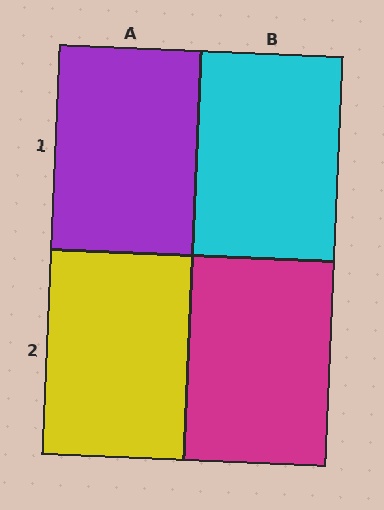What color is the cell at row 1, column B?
Cyan.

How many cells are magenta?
1 cell is magenta.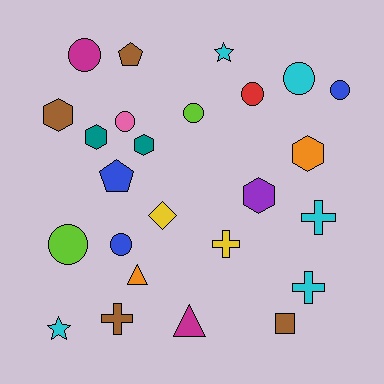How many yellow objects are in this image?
There are 2 yellow objects.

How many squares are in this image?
There is 1 square.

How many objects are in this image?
There are 25 objects.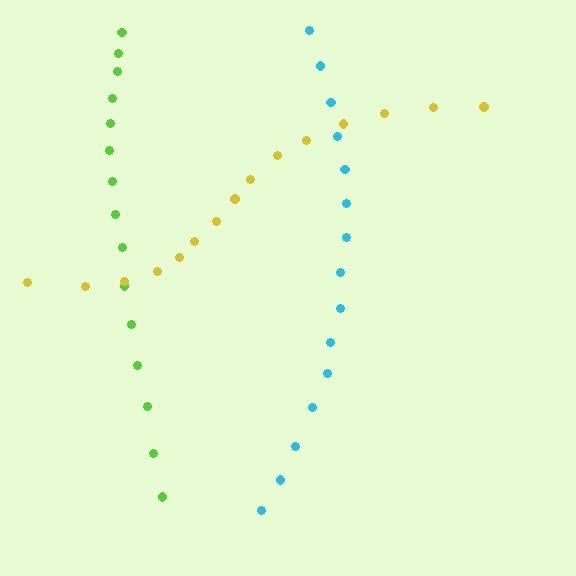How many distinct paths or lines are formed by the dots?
There are 3 distinct paths.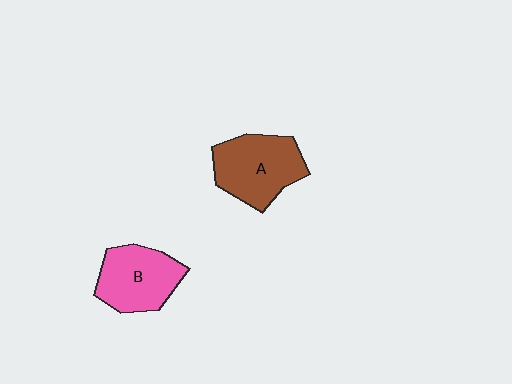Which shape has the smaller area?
Shape B (pink).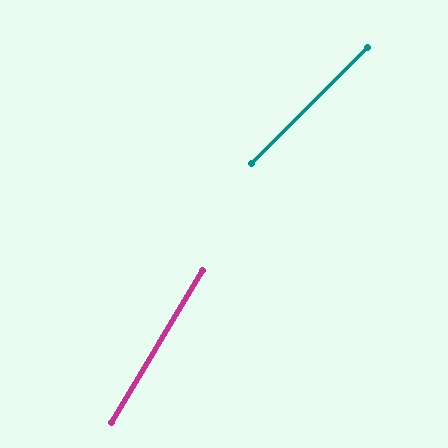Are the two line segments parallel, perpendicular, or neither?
Neither parallel nor perpendicular — they differ by about 14°.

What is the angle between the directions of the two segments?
Approximately 14 degrees.